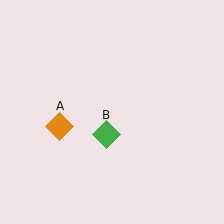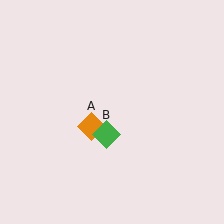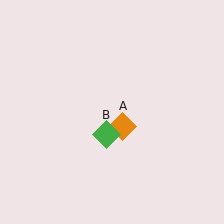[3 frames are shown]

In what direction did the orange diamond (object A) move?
The orange diamond (object A) moved right.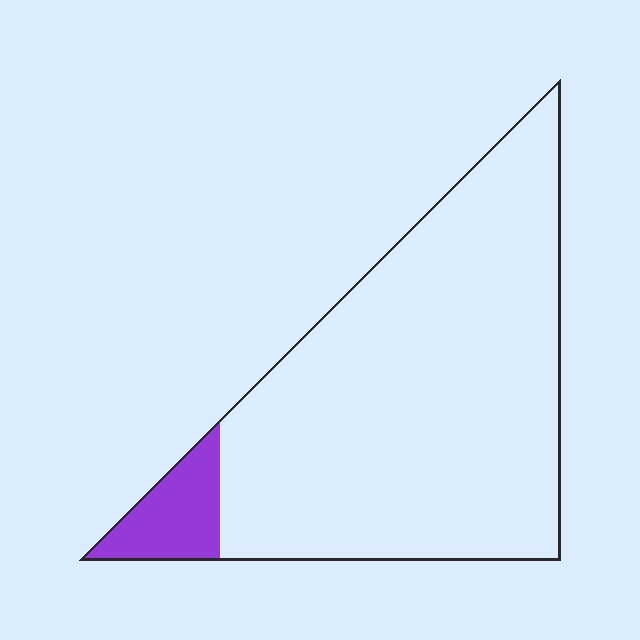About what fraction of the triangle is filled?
About one tenth (1/10).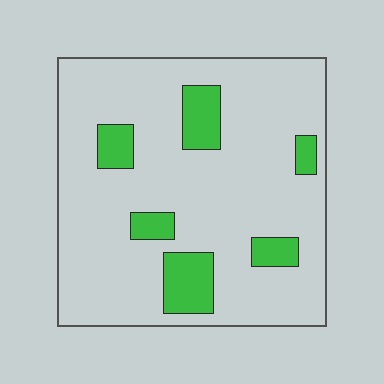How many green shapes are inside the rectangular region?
6.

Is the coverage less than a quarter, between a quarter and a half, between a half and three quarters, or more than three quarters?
Less than a quarter.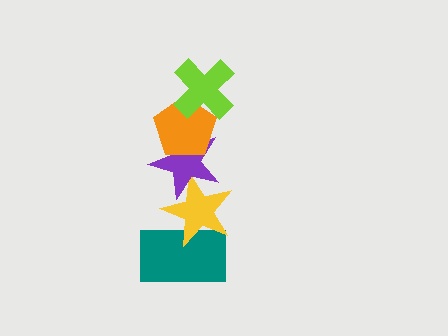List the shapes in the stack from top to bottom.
From top to bottom: the lime cross, the orange pentagon, the purple star, the yellow star, the teal rectangle.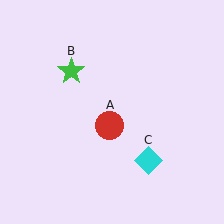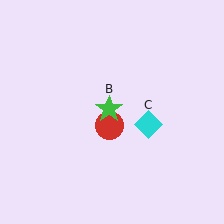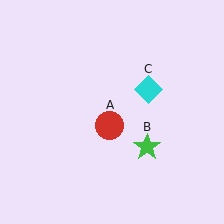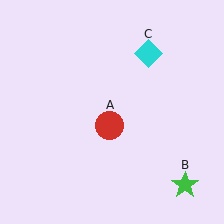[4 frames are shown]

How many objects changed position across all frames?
2 objects changed position: green star (object B), cyan diamond (object C).